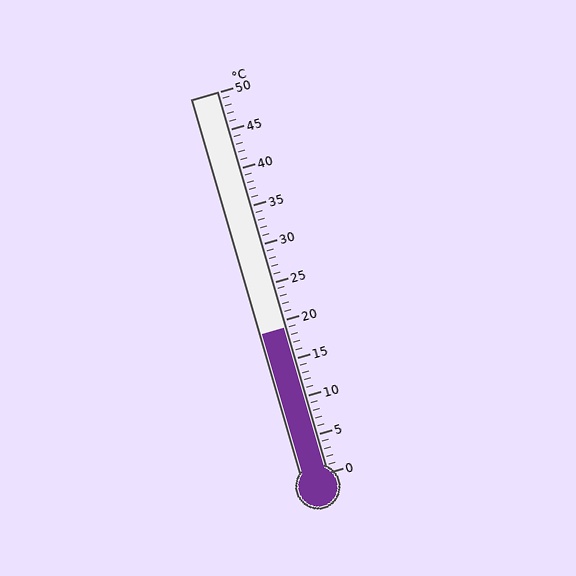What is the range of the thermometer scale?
The thermometer scale ranges from 0°C to 50°C.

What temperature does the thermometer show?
The thermometer shows approximately 19°C.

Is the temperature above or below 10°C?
The temperature is above 10°C.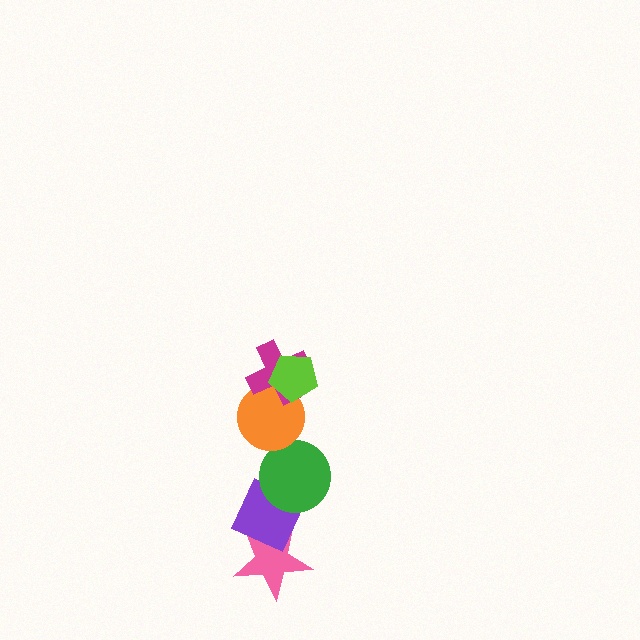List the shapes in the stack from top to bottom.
From top to bottom: the lime pentagon, the magenta cross, the orange circle, the green circle, the purple diamond, the pink star.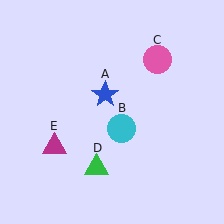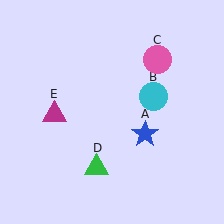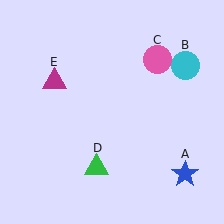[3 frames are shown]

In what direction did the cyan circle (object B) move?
The cyan circle (object B) moved up and to the right.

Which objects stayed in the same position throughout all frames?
Pink circle (object C) and green triangle (object D) remained stationary.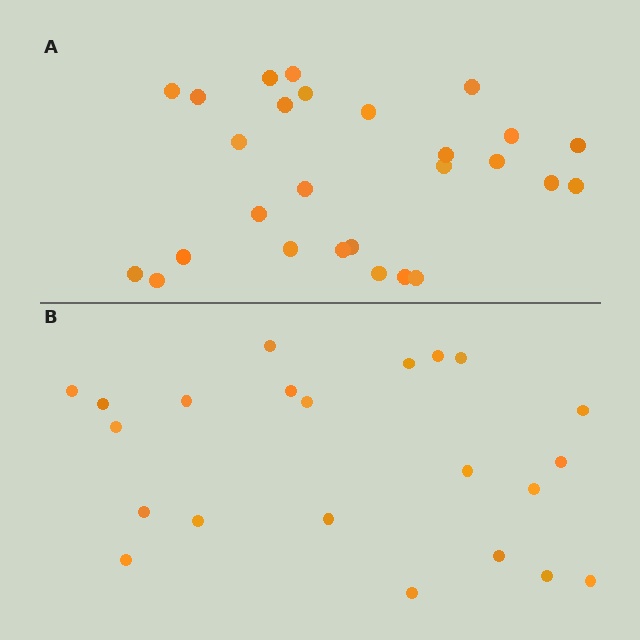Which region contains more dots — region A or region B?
Region A (the top region) has more dots.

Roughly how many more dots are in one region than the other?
Region A has about 5 more dots than region B.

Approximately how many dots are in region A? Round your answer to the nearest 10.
About 30 dots. (The exact count is 27, which rounds to 30.)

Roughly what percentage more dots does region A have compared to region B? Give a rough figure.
About 25% more.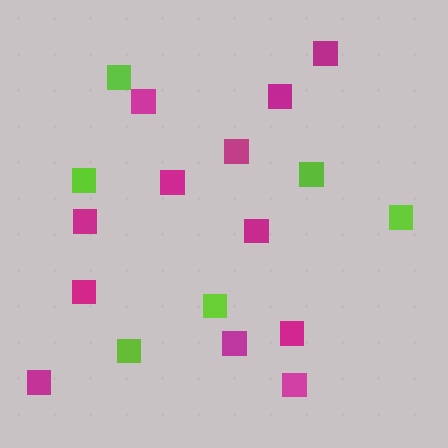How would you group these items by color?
There are 2 groups: one group of lime squares (6) and one group of magenta squares (12).